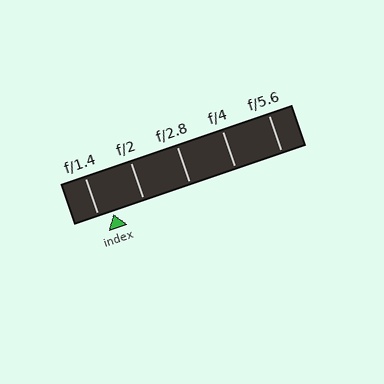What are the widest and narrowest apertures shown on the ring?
The widest aperture shown is f/1.4 and the narrowest is f/5.6.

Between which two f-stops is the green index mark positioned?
The index mark is between f/1.4 and f/2.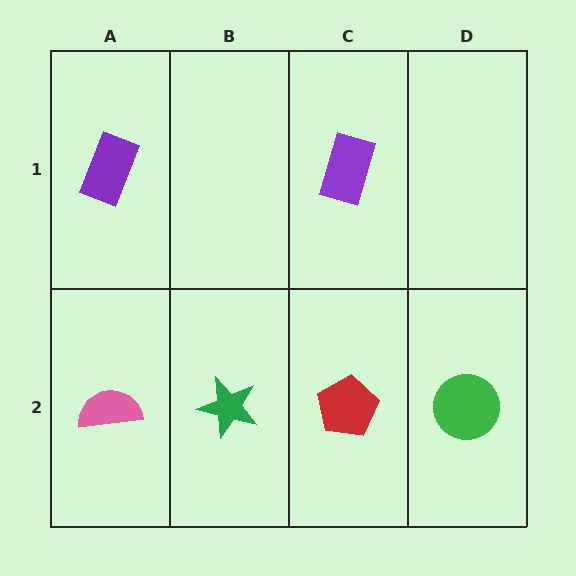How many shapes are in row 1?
2 shapes.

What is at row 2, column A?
A pink semicircle.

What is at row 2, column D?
A green circle.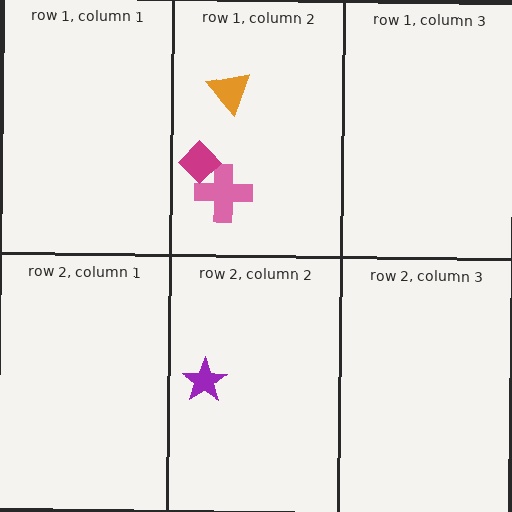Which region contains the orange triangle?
The row 1, column 2 region.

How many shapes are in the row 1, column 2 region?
3.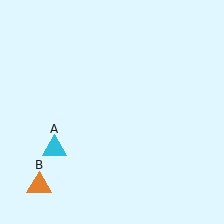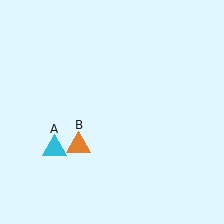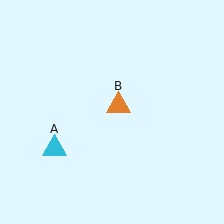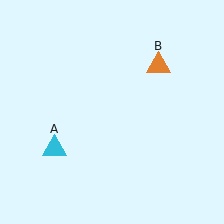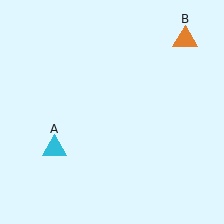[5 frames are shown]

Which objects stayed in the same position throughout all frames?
Cyan triangle (object A) remained stationary.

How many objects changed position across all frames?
1 object changed position: orange triangle (object B).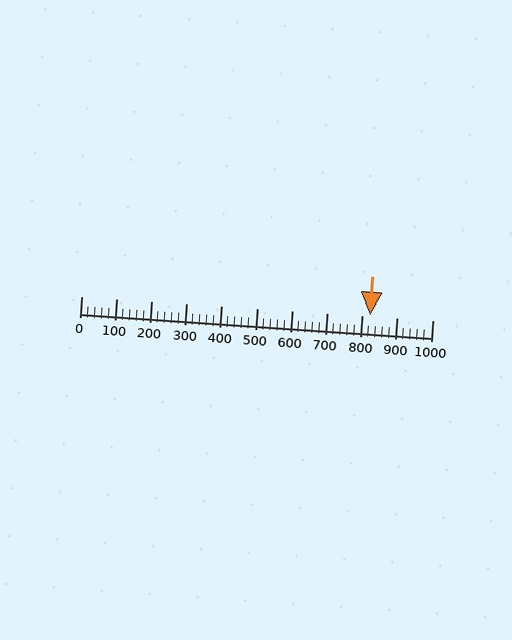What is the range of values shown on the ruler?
The ruler shows values from 0 to 1000.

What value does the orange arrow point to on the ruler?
The orange arrow points to approximately 822.